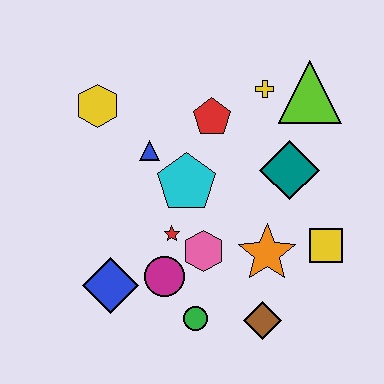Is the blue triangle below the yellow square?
No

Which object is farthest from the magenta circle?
The lime triangle is farthest from the magenta circle.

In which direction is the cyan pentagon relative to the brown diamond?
The cyan pentagon is above the brown diamond.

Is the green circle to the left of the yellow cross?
Yes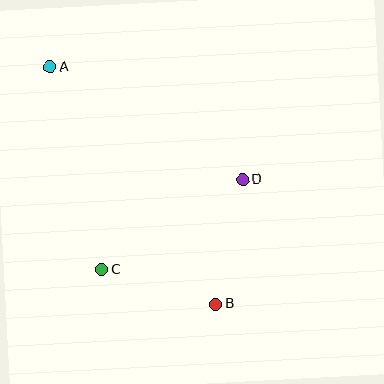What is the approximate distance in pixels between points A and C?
The distance between A and C is approximately 209 pixels.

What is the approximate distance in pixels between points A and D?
The distance between A and D is approximately 223 pixels.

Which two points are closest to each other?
Points B and C are closest to each other.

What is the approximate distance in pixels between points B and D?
The distance between B and D is approximately 127 pixels.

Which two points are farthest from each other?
Points A and B are farthest from each other.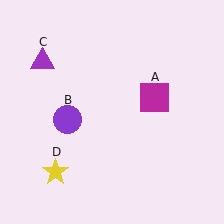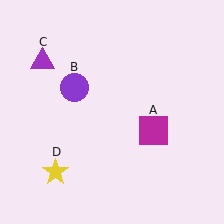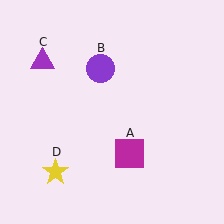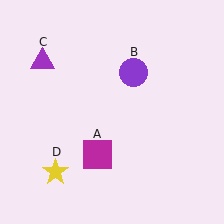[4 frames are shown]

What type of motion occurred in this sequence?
The magenta square (object A), purple circle (object B) rotated clockwise around the center of the scene.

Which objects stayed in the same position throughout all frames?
Purple triangle (object C) and yellow star (object D) remained stationary.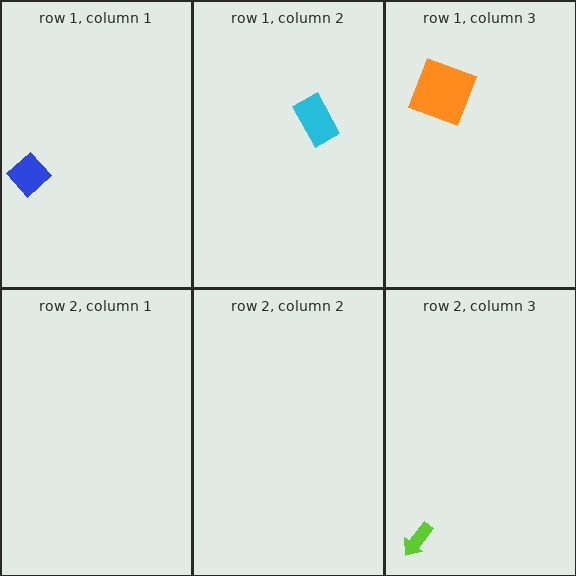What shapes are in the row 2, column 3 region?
The lime arrow.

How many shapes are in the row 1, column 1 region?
1.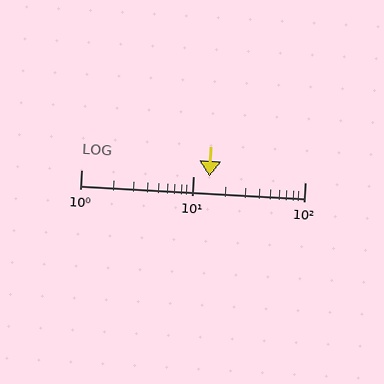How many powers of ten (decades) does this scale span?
The scale spans 2 decades, from 1 to 100.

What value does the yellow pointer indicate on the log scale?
The pointer indicates approximately 14.